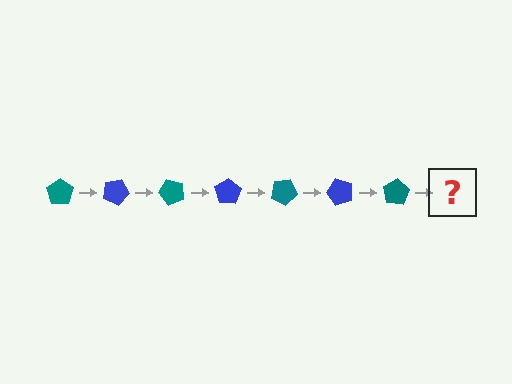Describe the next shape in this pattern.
It should be a blue pentagon, rotated 175 degrees from the start.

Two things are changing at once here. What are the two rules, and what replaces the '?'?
The two rules are that it rotates 25 degrees each step and the color cycles through teal and blue. The '?' should be a blue pentagon, rotated 175 degrees from the start.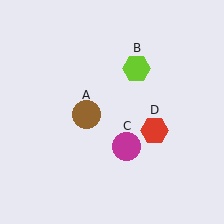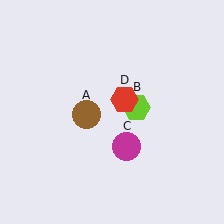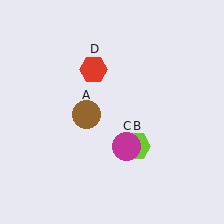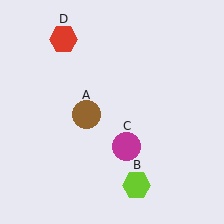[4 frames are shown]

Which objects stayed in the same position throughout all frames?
Brown circle (object A) and magenta circle (object C) remained stationary.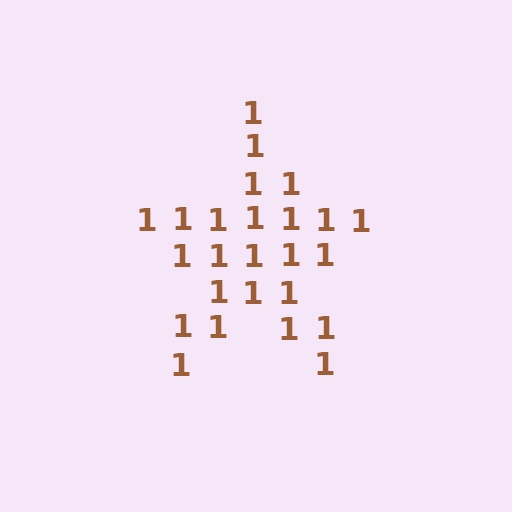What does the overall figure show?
The overall figure shows a star.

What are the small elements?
The small elements are digit 1's.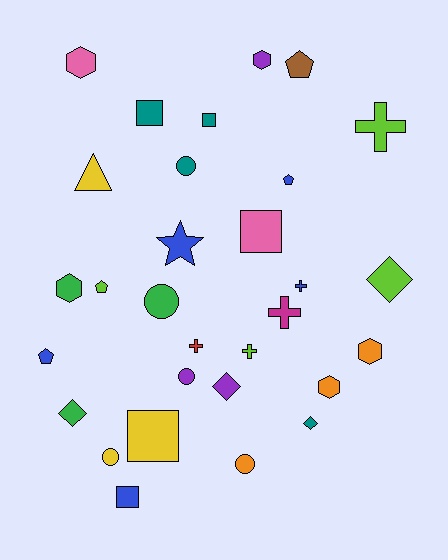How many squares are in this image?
There are 5 squares.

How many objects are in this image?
There are 30 objects.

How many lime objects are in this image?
There are 4 lime objects.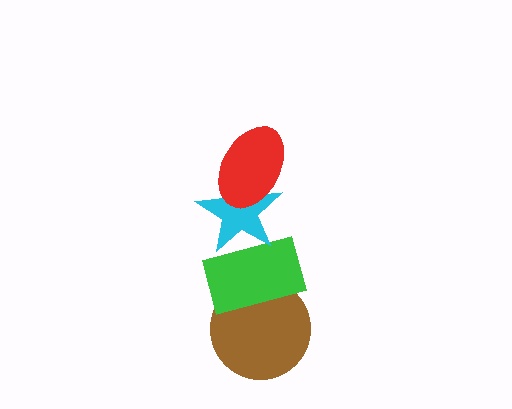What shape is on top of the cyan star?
The red ellipse is on top of the cyan star.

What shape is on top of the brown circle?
The green rectangle is on top of the brown circle.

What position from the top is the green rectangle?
The green rectangle is 3rd from the top.